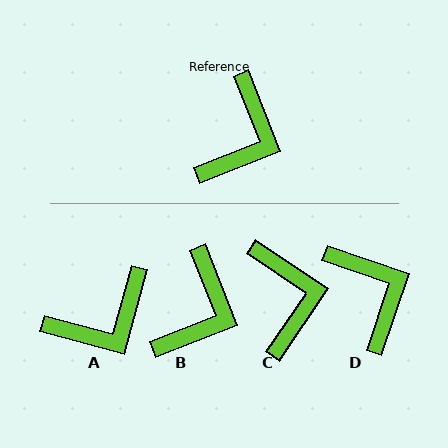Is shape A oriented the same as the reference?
No, it is off by about 37 degrees.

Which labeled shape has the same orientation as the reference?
B.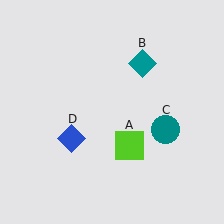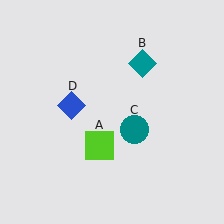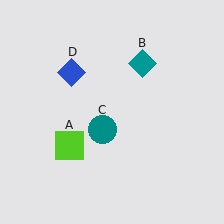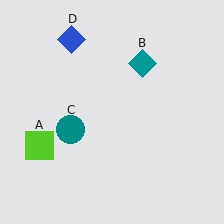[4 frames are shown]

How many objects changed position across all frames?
3 objects changed position: lime square (object A), teal circle (object C), blue diamond (object D).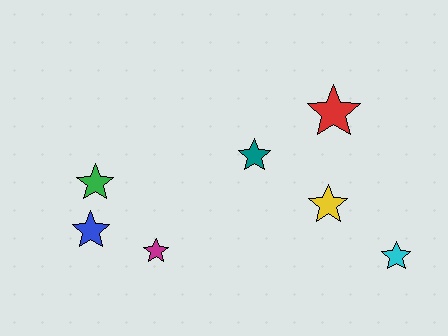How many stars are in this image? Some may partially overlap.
There are 7 stars.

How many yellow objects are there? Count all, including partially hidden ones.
There is 1 yellow object.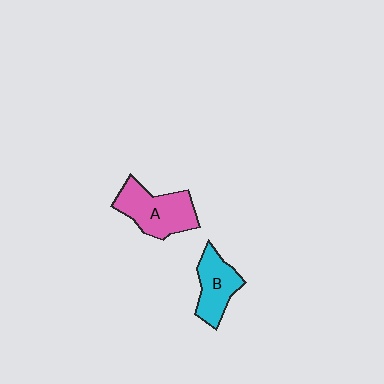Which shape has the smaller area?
Shape B (cyan).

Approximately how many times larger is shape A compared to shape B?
Approximately 1.3 times.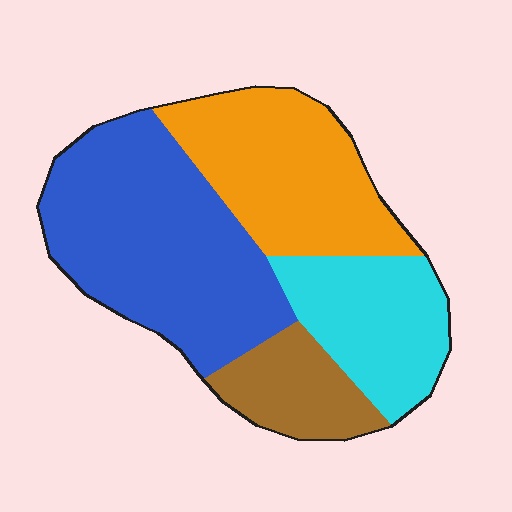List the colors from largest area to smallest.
From largest to smallest: blue, orange, cyan, brown.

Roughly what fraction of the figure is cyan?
Cyan takes up about one fifth (1/5) of the figure.